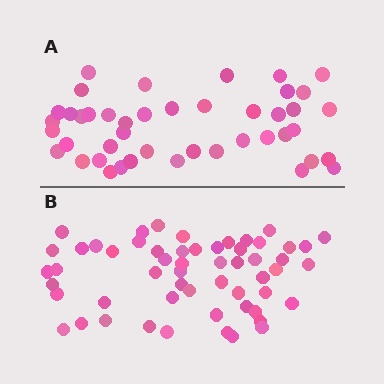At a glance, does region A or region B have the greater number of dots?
Region B (the bottom region) has more dots.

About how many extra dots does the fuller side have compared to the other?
Region B has roughly 12 or so more dots than region A.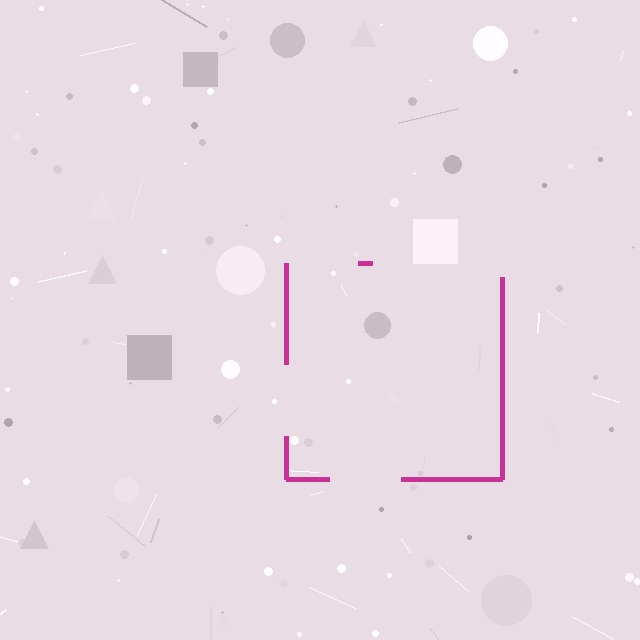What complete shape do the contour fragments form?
The contour fragments form a square.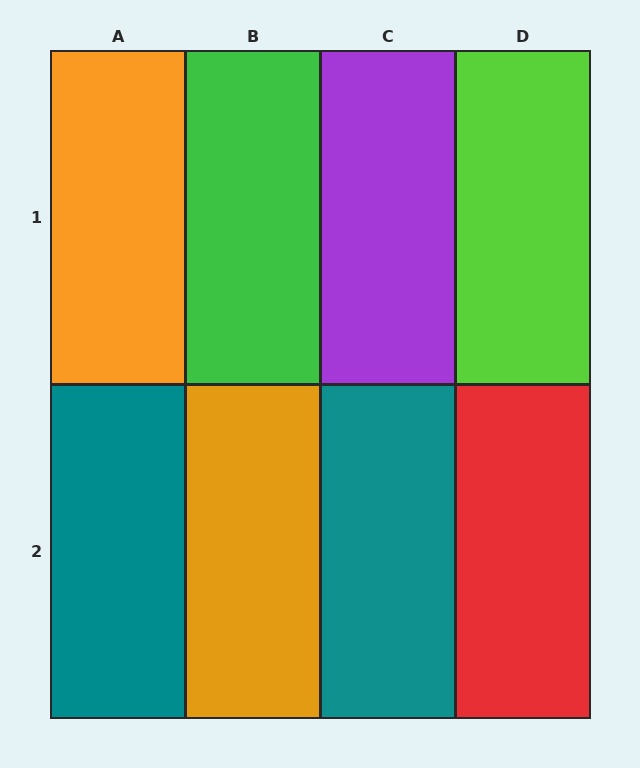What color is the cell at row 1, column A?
Orange.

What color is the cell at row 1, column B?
Green.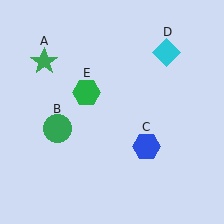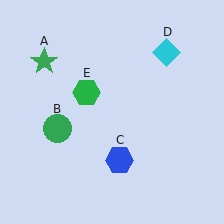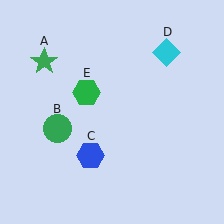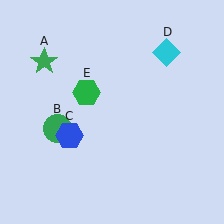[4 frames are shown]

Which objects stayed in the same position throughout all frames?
Green star (object A) and green circle (object B) and cyan diamond (object D) and green hexagon (object E) remained stationary.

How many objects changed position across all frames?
1 object changed position: blue hexagon (object C).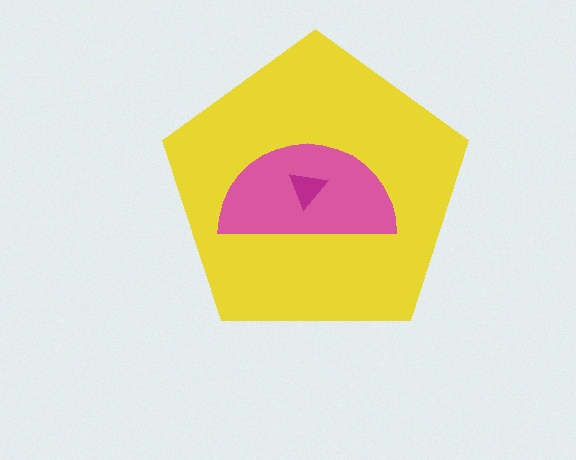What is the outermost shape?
The yellow pentagon.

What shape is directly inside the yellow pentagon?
The pink semicircle.